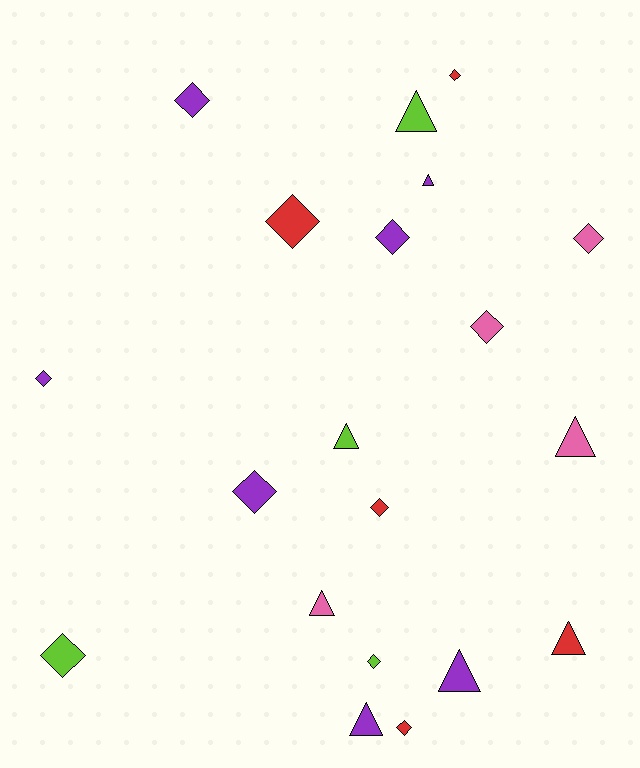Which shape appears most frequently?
Diamond, with 12 objects.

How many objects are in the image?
There are 20 objects.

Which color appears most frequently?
Purple, with 7 objects.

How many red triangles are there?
There is 1 red triangle.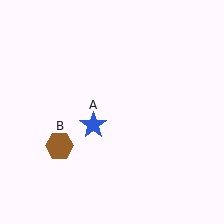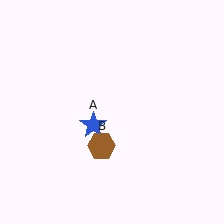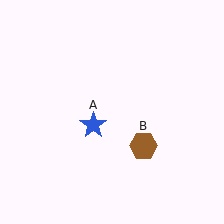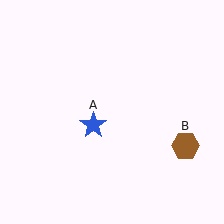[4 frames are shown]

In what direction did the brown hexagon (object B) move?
The brown hexagon (object B) moved right.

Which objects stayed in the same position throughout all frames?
Blue star (object A) remained stationary.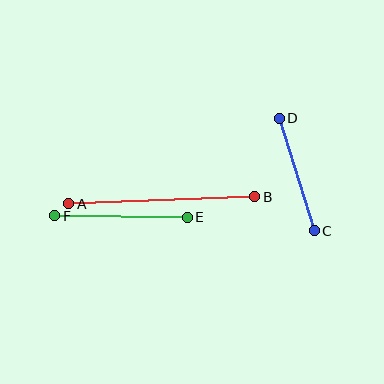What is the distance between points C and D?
The distance is approximately 117 pixels.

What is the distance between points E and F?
The distance is approximately 132 pixels.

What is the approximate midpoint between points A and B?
The midpoint is at approximately (162, 200) pixels.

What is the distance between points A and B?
The distance is approximately 186 pixels.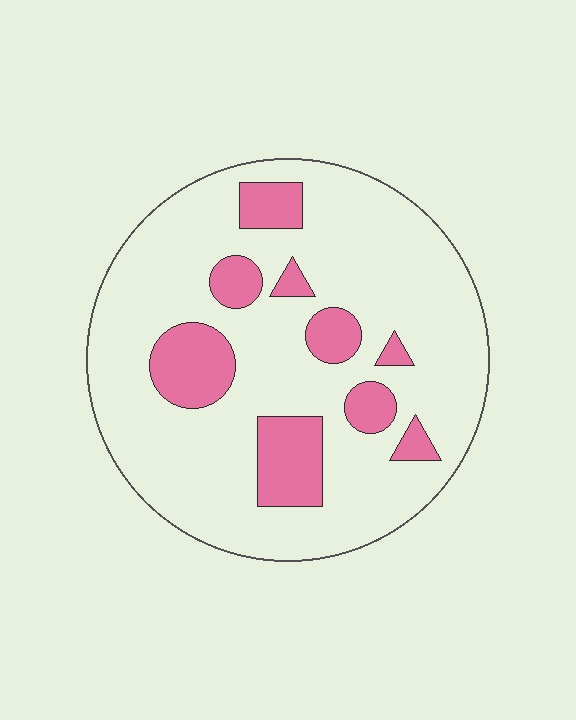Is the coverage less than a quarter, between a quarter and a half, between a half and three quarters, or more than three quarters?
Less than a quarter.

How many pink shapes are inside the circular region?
9.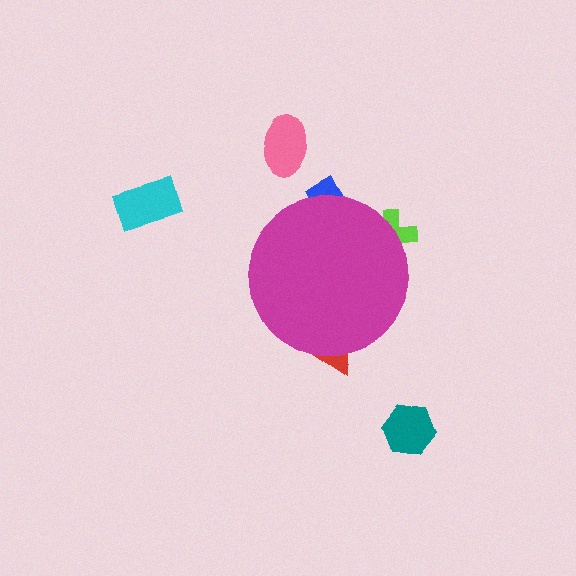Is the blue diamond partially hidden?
Yes, the blue diamond is partially hidden behind the magenta circle.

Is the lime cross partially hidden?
Yes, the lime cross is partially hidden behind the magenta circle.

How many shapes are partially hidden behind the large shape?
3 shapes are partially hidden.